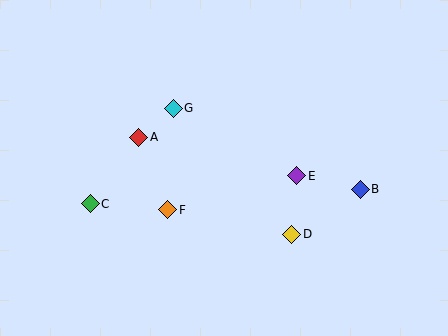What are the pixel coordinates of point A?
Point A is at (139, 137).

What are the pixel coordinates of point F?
Point F is at (168, 210).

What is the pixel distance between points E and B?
The distance between E and B is 65 pixels.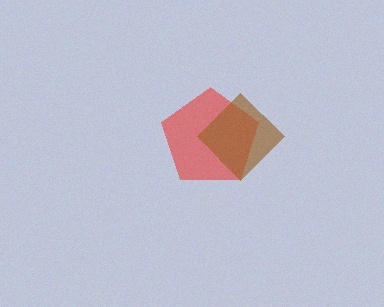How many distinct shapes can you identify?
There are 2 distinct shapes: a red pentagon, a brown diamond.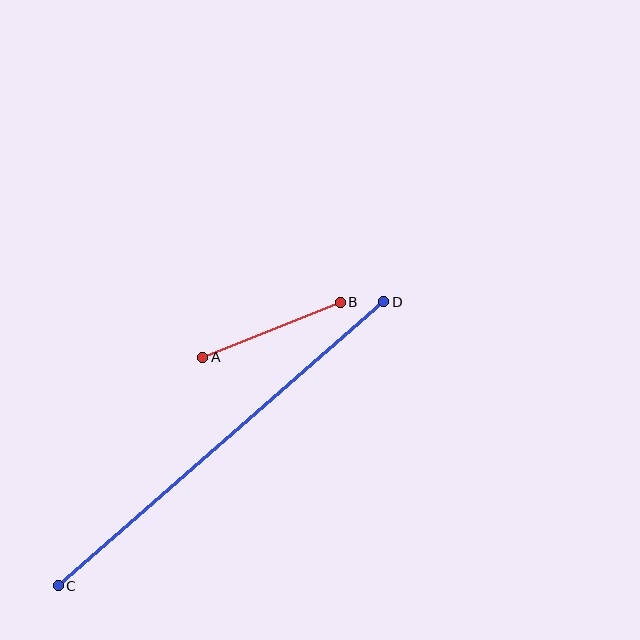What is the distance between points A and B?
The distance is approximately 148 pixels.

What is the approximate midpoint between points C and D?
The midpoint is at approximately (221, 444) pixels.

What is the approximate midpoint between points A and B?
The midpoint is at approximately (272, 330) pixels.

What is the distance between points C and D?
The distance is approximately 432 pixels.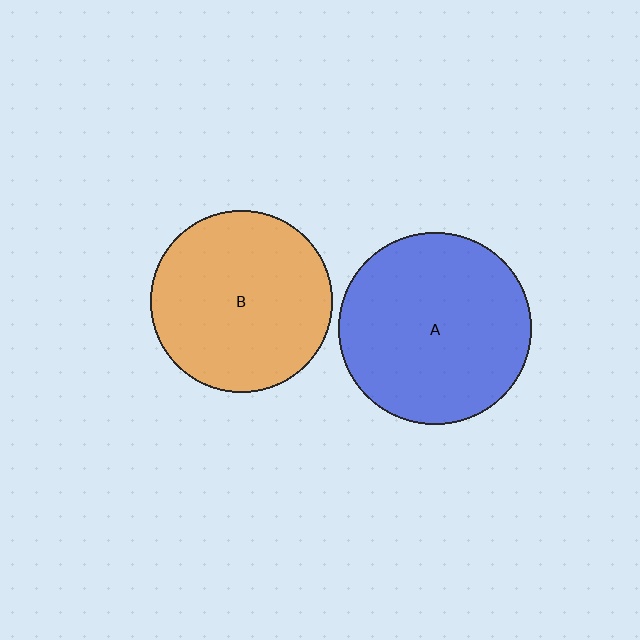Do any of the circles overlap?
No, none of the circles overlap.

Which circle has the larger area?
Circle A (blue).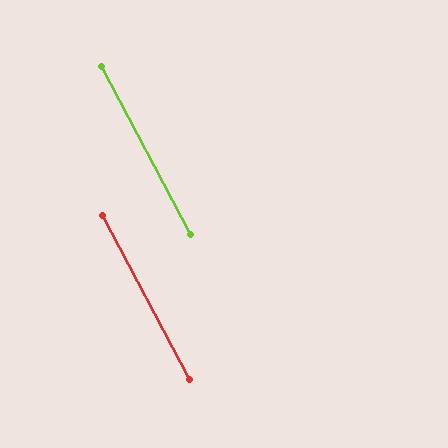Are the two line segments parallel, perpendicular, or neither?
Parallel — their directions differ by only 0.0°.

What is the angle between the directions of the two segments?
Approximately 0 degrees.